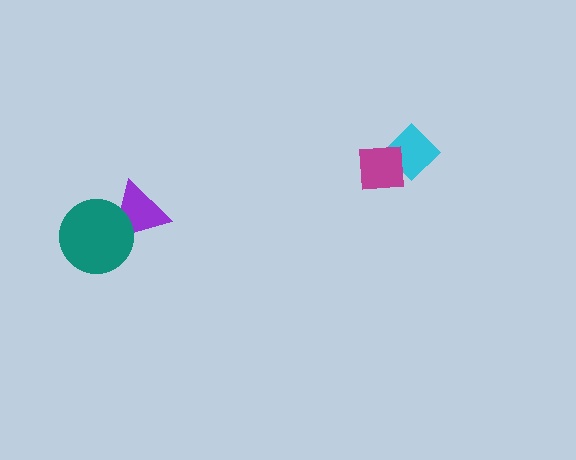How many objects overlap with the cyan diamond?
1 object overlaps with the cyan diamond.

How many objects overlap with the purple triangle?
1 object overlaps with the purple triangle.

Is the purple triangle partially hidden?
Yes, it is partially covered by another shape.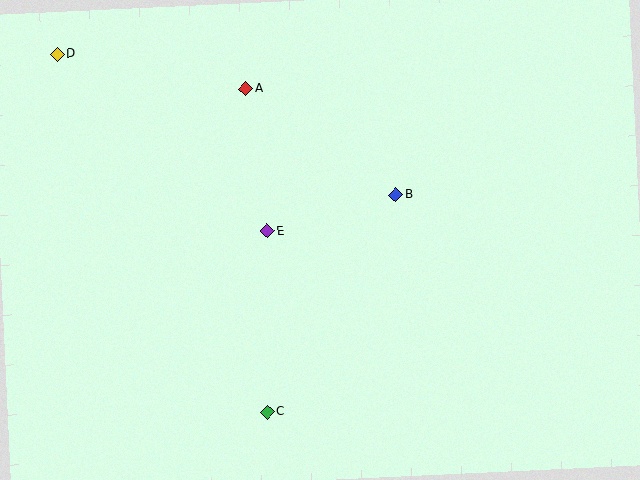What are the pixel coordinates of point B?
Point B is at (396, 195).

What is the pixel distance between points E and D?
The distance between E and D is 274 pixels.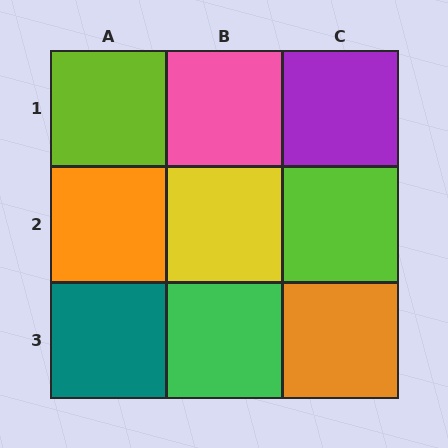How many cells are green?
1 cell is green.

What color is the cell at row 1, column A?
Lime.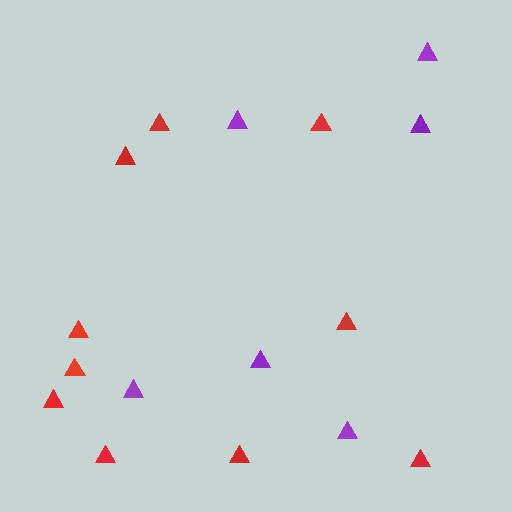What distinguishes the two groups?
There are 2 groups: one group of purple triangles (6) and one group of red triangles (10).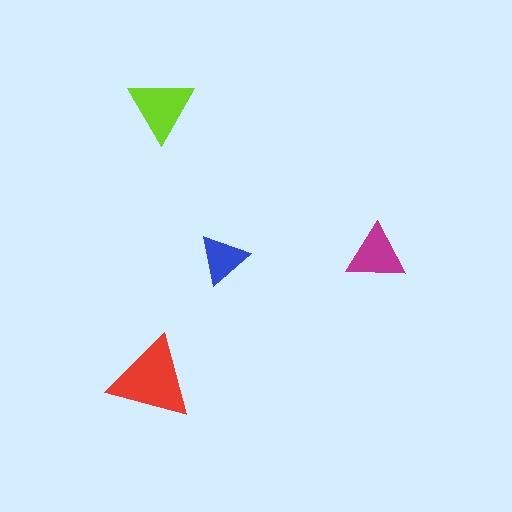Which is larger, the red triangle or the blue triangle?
The red one.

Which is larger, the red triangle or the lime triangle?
The red one.